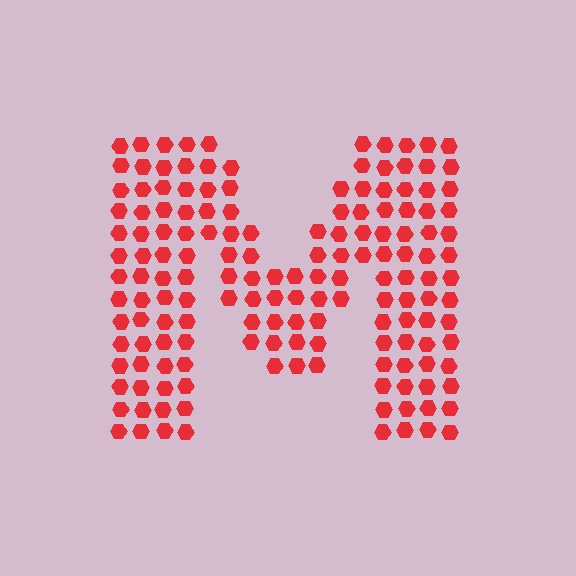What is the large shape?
The large shape is the letter M.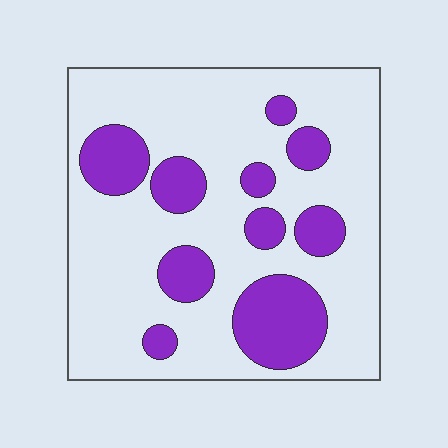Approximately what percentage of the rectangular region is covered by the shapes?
Approximately 25%.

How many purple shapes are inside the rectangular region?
10.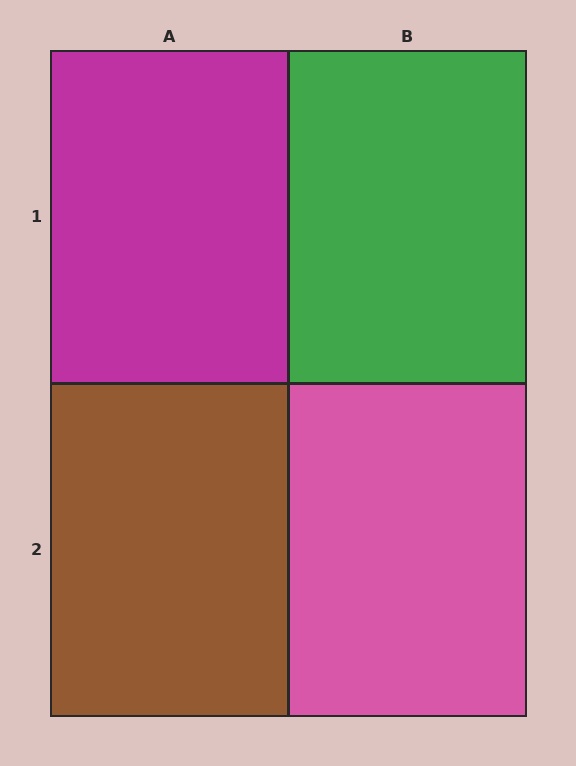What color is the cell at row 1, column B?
Green.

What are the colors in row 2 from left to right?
Brown, pink.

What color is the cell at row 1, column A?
Magenta.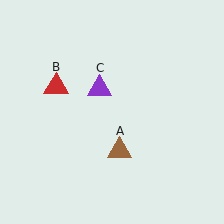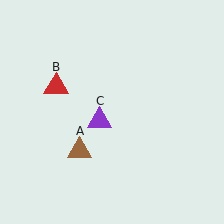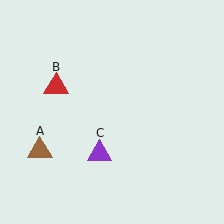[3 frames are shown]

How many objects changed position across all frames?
2 objects changed position: brown triangle (object A), purple triangle (object C).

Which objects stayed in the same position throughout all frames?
Red triangle (object B) remained stationary.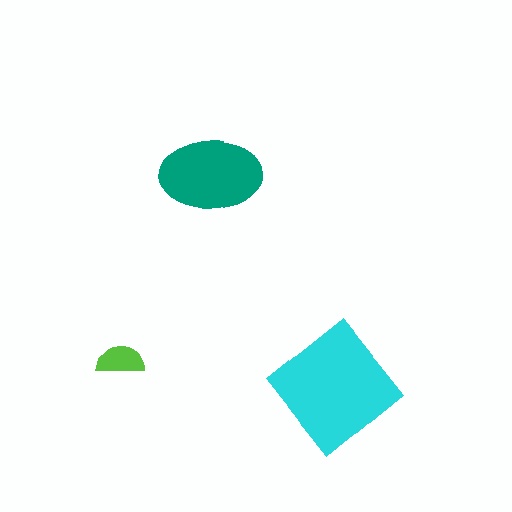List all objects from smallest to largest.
The lime semicircle, the teal ellipse, the cyan diamond.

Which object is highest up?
The teal ellipse is topmost.